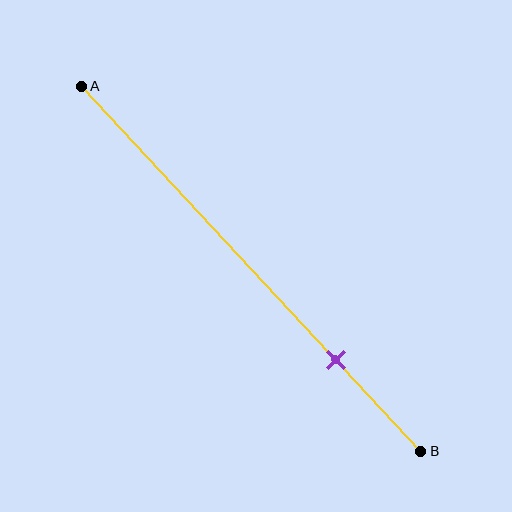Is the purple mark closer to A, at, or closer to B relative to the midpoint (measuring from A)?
The purple mark is closer to point B than the midpoint of segment AB.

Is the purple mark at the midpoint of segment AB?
No, the mark is at about 75% from A, not at the 50% midpoint.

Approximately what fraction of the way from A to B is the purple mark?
The purple mark is approximately 75% of the way from A to B.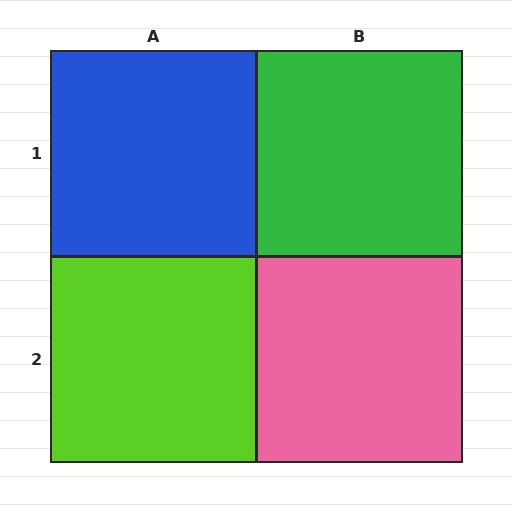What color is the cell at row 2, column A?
Lime.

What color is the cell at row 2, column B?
Pink.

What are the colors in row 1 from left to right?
Blue, green.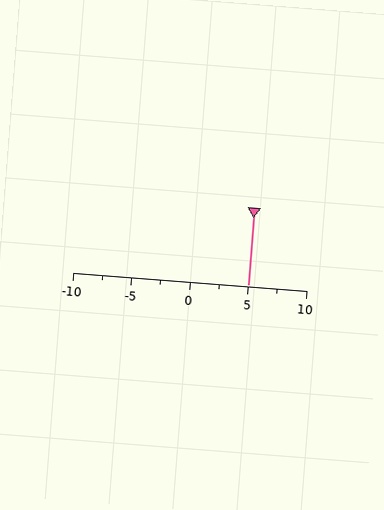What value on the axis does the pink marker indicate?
The marker indicates approximately 5.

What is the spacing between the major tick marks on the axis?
The major ticks are spaced 5 apart.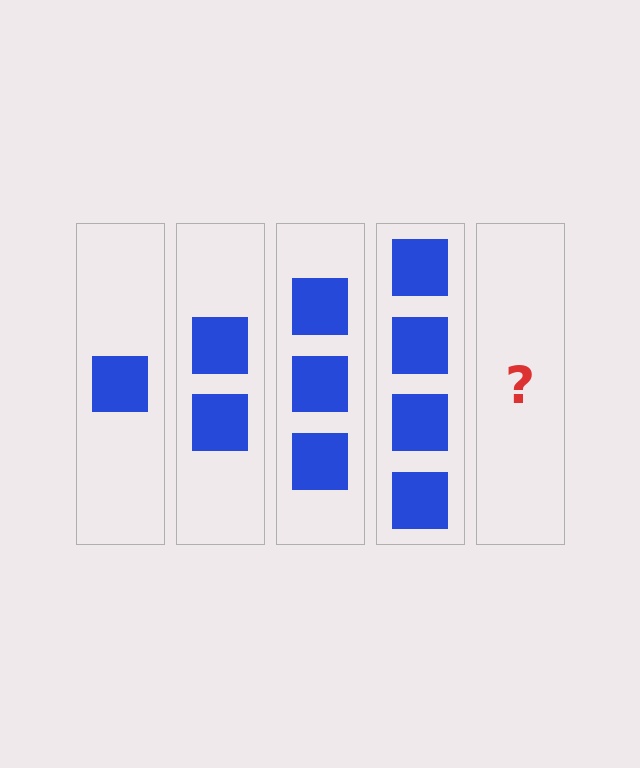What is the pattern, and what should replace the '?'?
The pattern is that each step adds one more square. The '?' should be 5 squares.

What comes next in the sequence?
The next element should be 5 squares.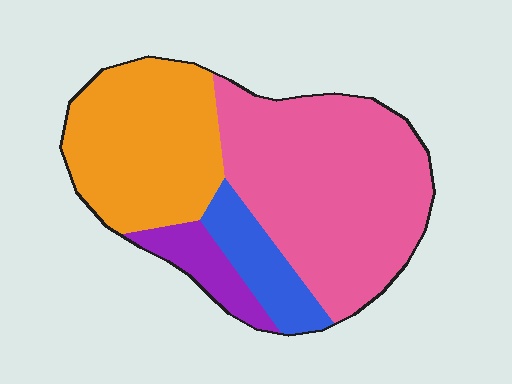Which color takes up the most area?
Pink, at roughly 50%.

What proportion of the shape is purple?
Purple takes up about one tenth (1/10) of the shape.